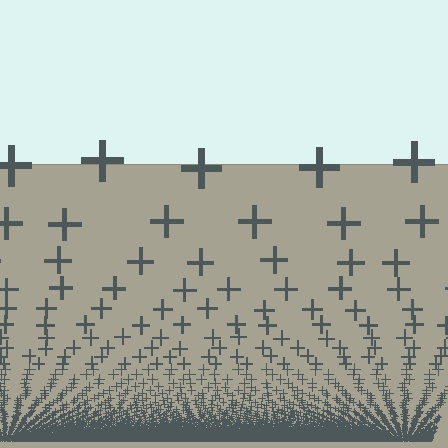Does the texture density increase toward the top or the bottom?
Density increases toward the bottom.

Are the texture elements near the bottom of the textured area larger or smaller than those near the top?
Smaller. The gradient is inverted — elements near the bottom are smaller and denser.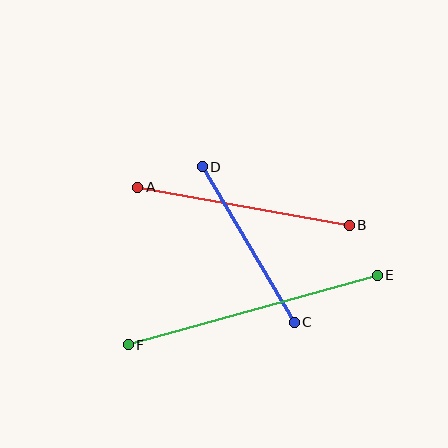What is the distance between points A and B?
The distance is approximately 215 pixels.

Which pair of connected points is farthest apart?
Points E and F are farthest apart.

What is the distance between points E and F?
The distance is approximately 259 pixels.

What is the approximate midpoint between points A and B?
The midpoint is at approximately (243, 206) pixels.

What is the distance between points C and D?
The distance is approximately 181 pixels.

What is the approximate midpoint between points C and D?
The midpoint is at approximately (248, 245) pixels.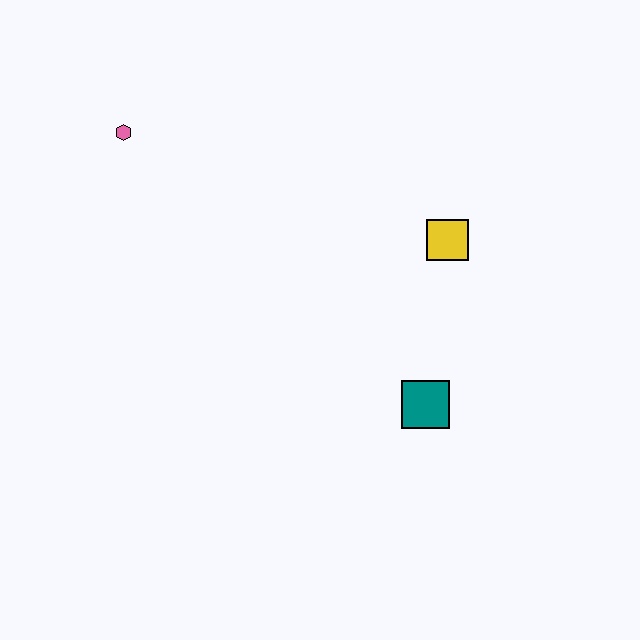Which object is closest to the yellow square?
The teal square is closest to the yellow square.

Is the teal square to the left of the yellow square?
Yes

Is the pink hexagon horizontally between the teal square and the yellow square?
No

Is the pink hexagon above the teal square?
Yes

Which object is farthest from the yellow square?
The pink hexagon is farthest from the yellow square.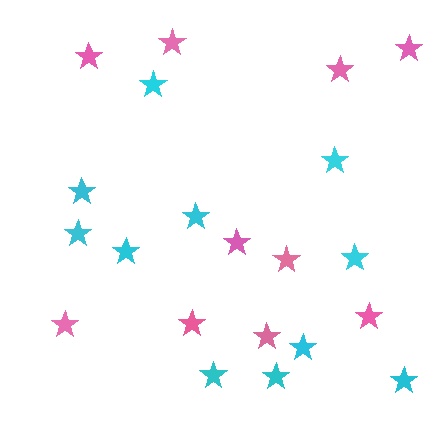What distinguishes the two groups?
There are 2 groups: one group of pink stars (10) and one group of cyan stars (11).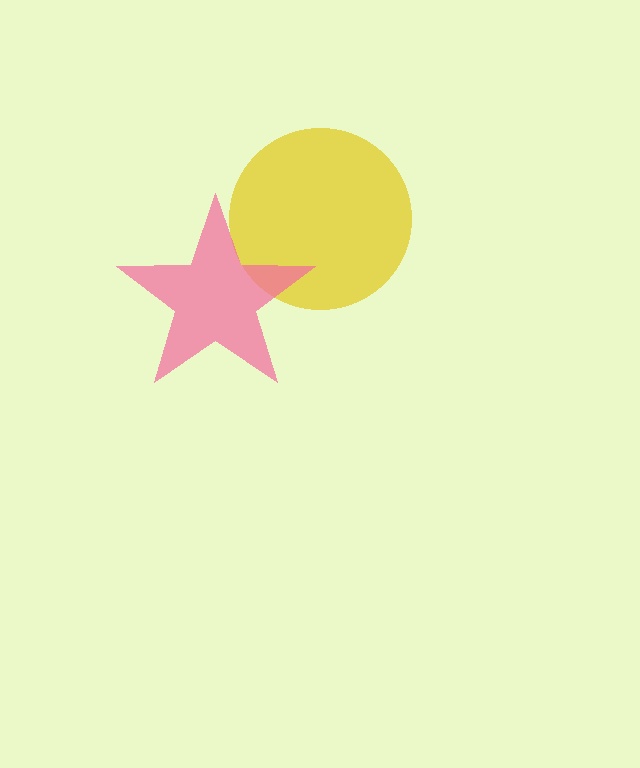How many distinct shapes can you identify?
There are 2 distinct shapes: a yellow circle, a pink star.